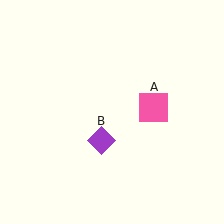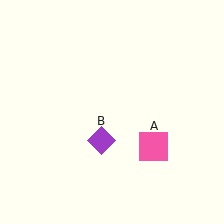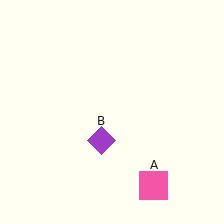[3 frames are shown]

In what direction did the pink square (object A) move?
The pink square (object A) moved down.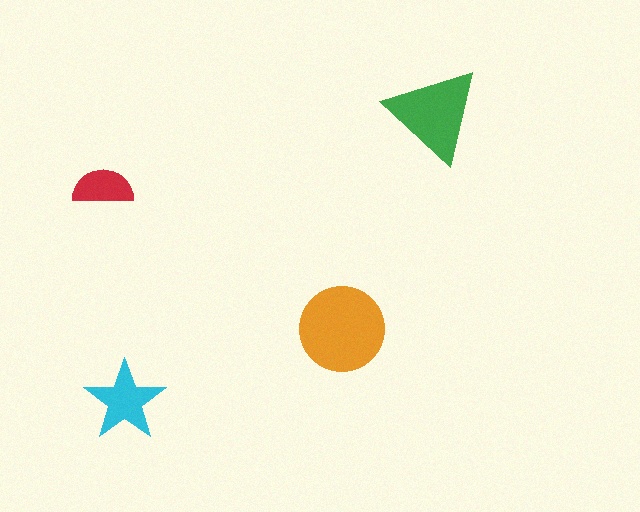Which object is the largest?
The orange circle.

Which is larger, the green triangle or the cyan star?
The green triangle.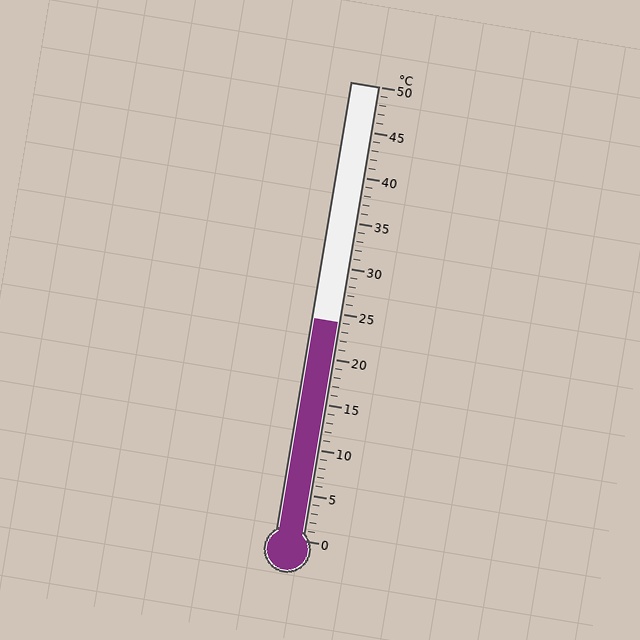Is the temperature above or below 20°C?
The temperature is above 20°C.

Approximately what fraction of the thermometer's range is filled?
The thermometer is filled to approximately 50% of its range.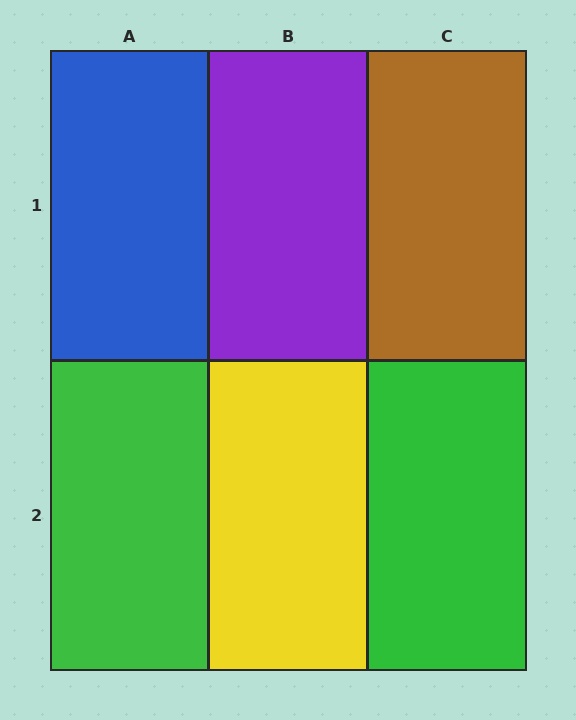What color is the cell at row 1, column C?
Brown.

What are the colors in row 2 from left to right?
Green, yellow, green.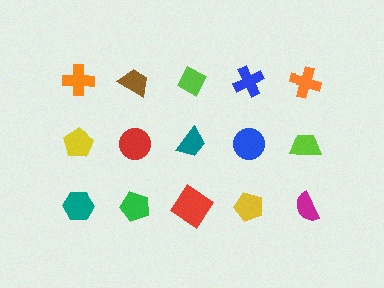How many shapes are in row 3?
5 shapes.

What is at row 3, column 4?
A yellow pentagon.